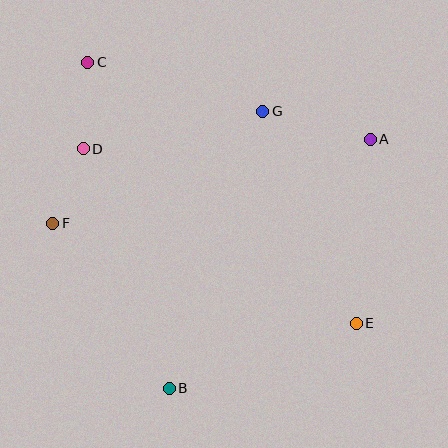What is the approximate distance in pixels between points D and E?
The distance between D and E is approximately 324 pixels.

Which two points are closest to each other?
Points D and F are closest to each other.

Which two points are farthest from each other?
Points C and E are farthest from each other.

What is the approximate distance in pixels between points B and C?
The distance between B and C is approximately 336 pixels.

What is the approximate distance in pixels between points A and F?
The distance between A and F is approximately 329 pixels.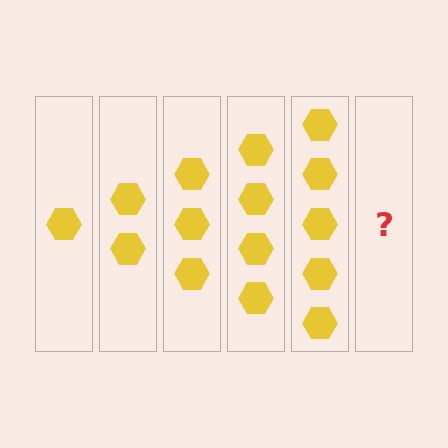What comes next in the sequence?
The next element should be 6 hexagons.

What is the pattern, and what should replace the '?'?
The pattern is that each step adds one more hexagon. The '?' should be 6 hexagons.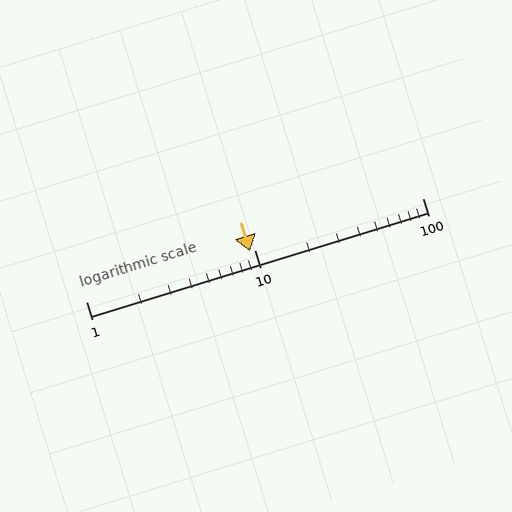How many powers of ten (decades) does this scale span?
The scale spans 2 decades, from 1 to 100.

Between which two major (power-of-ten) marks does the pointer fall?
The pointer is between 1 and 10.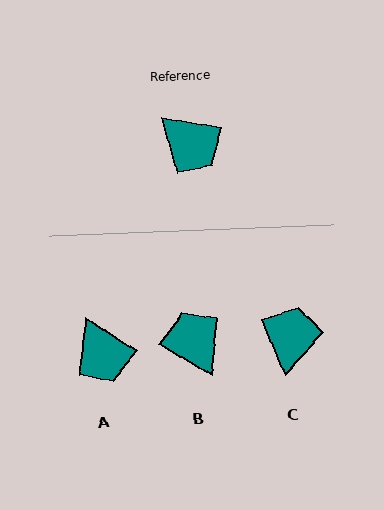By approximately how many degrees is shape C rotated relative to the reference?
Approximately 122 degrees counter-clockwise.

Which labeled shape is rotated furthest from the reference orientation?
B, about 159 degrees away.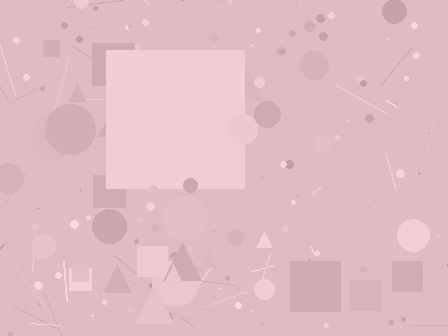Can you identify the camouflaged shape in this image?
The camouflaged shape is a square.